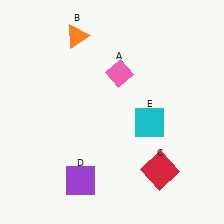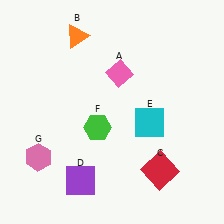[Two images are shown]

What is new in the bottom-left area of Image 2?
A pink hexagon (G) was added in the bottom-left area of Image 2.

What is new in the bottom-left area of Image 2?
A green hexagon (F) was added in the bottom-left area of Image 2.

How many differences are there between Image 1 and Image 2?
There are 2 differences between the two images.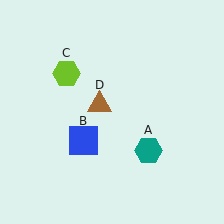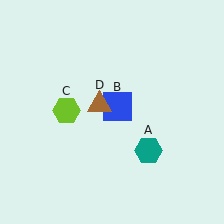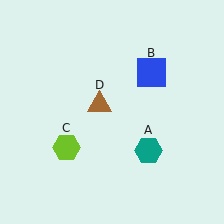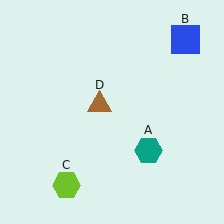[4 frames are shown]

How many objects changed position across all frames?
2 objects changed position: blue square (object B), lime hexagon (object C).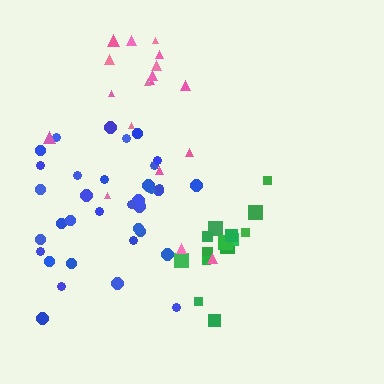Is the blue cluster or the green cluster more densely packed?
Blue.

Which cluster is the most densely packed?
Blue.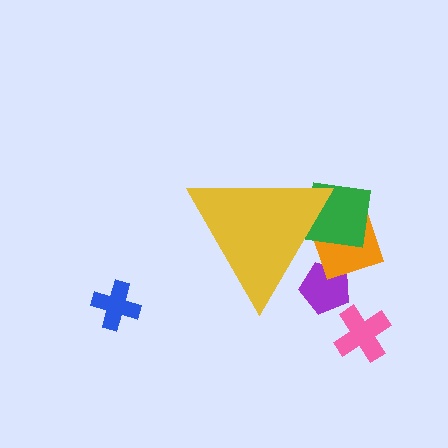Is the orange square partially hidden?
Yes, the orange square is partially hidden behind the yellow triangle.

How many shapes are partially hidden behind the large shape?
3 shapes are partially hidden.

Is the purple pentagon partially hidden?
Yes, the purple pentagon is partially hidden behind the yellow triangle.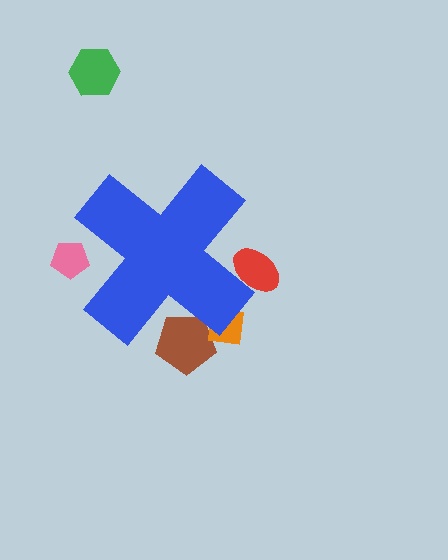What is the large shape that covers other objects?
A blue cross.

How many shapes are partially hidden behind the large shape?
4 shapes are partially hidden.